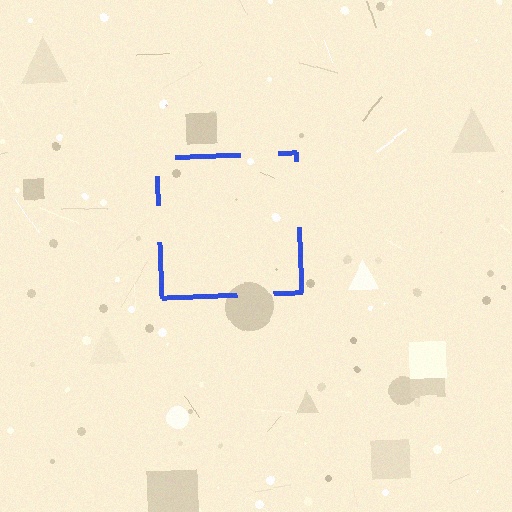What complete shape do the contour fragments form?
The contour fragments form a square.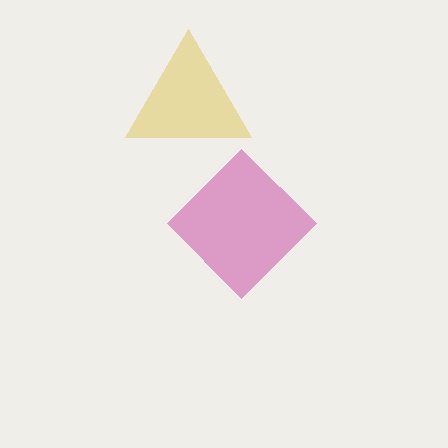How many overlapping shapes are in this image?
There are 2 overlapping shapes in the image.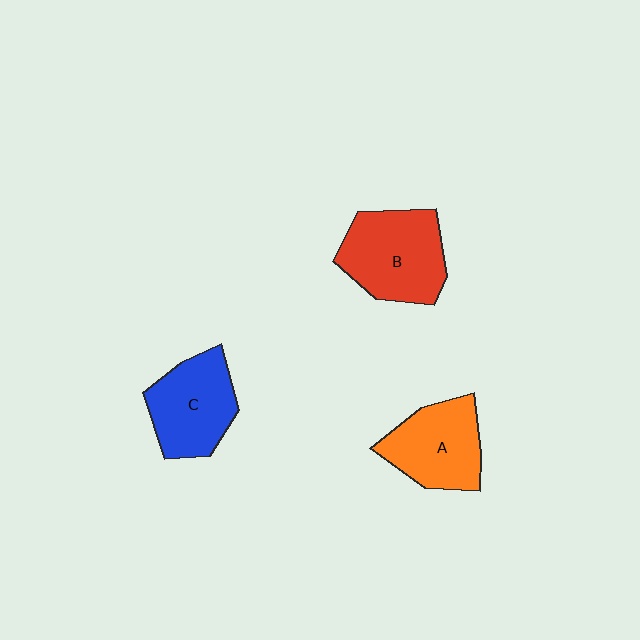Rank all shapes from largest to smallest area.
From largest to smallest: B (red), C (blue), A (orange).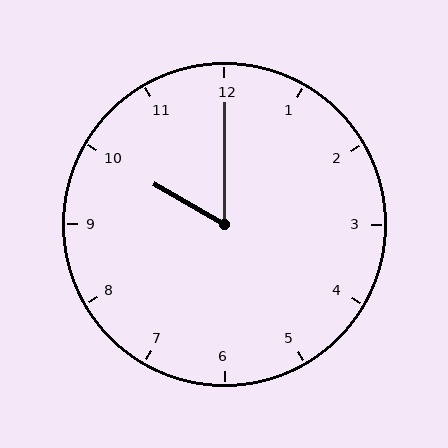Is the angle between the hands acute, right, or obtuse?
It is acute.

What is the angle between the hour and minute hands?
Approximately 60 degrees.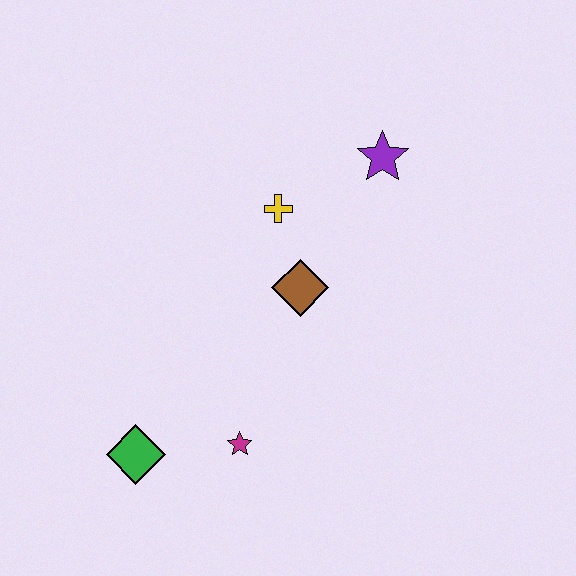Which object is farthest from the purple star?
The green diamond is farthest from the purple star.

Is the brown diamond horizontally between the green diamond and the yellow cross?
No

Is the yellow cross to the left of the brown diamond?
Yes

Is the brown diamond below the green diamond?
No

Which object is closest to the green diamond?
The magenta star is closest to the green diamond.